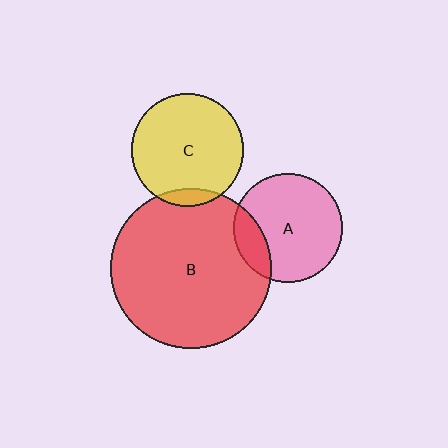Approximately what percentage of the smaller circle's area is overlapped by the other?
Approximately 10%.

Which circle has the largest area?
Circle B (red).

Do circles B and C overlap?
Yes.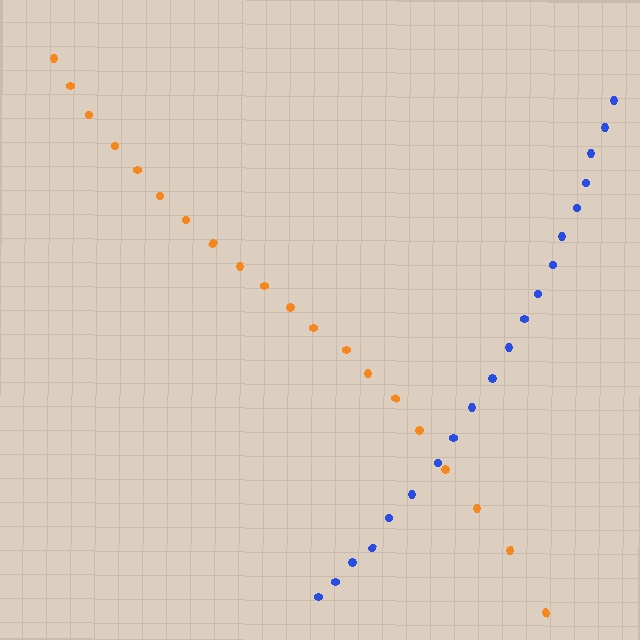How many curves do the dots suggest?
There are 2 distinct paths.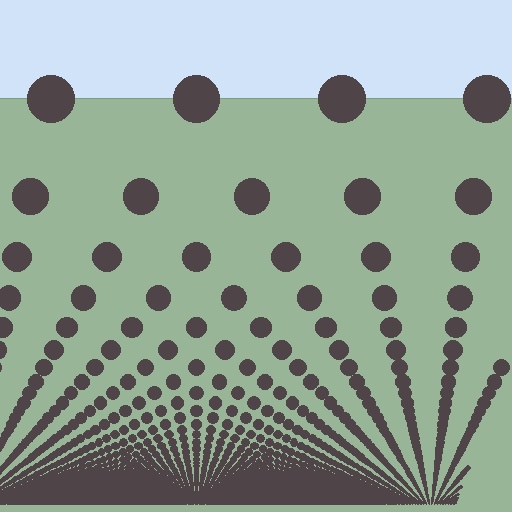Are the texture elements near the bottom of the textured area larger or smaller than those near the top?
Smaller. The gradient is inverted — elements near the bottom are smaller and denser.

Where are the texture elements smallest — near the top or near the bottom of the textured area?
Near the bottom.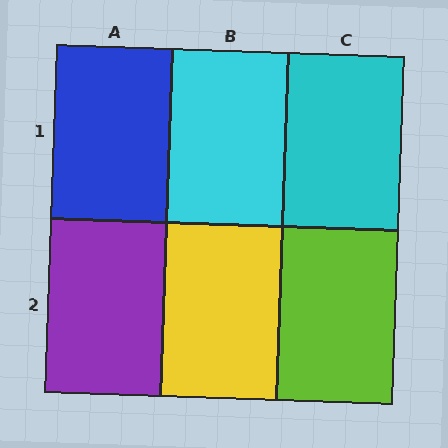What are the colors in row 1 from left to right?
Blue, cyan, cyan.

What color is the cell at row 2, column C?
Lime.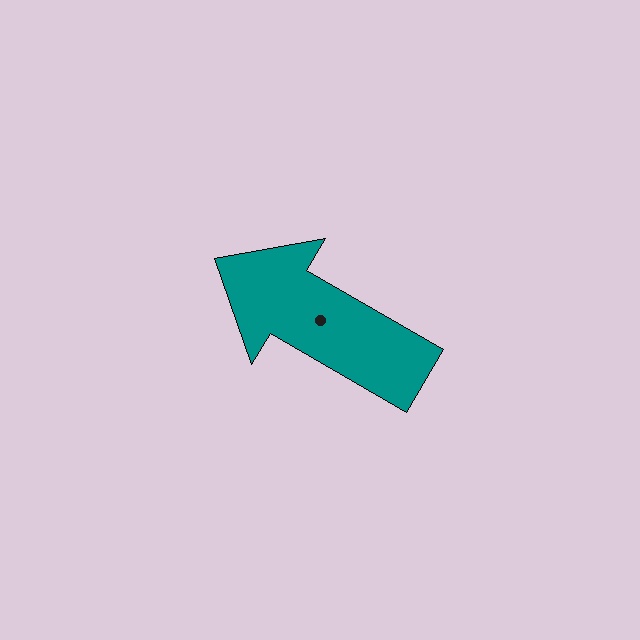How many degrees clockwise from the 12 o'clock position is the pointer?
Approximately 300 degrees.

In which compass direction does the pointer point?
Northwest.